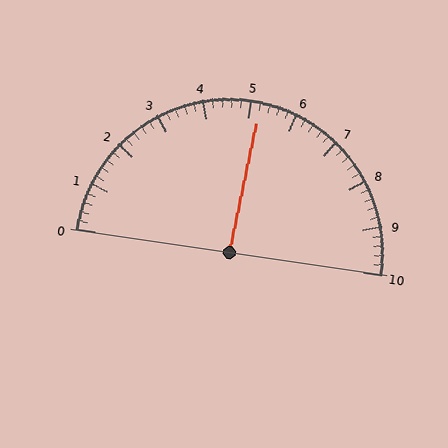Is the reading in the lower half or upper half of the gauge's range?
The reading is in the upper half of the range (0 to 10).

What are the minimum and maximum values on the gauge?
The gauge ranges from 0 to 10.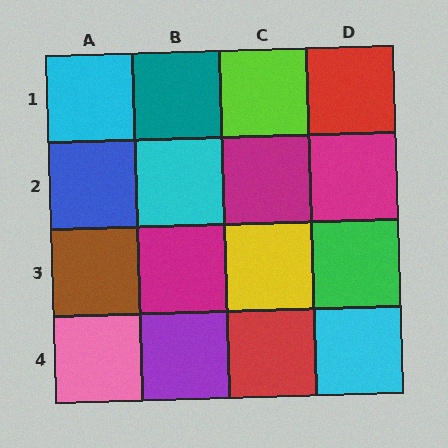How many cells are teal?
1 cell is teal.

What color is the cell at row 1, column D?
Red.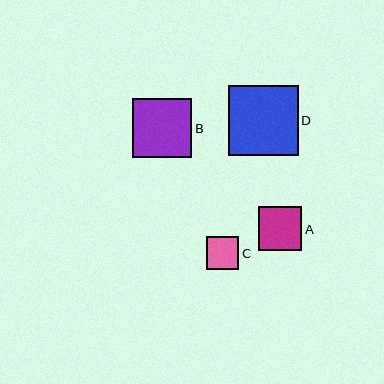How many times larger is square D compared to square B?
Square D is approximately 1.2 times the size of square B.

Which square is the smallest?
Square C is the smallest with a size of approximately 32 pixels.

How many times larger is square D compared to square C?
Square D is approximately 2.2 times the size of square C.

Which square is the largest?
Square D is the largest with a size of approximately 69 pixels.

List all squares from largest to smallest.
From largest to smallest: D, B, A, C.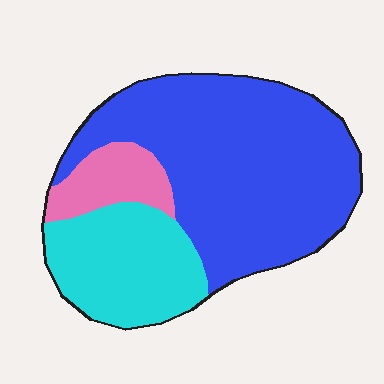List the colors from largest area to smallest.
From largest to smallest: blue, cyan, pink.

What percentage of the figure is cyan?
Cyan takes up between a sixth and a third of the figure.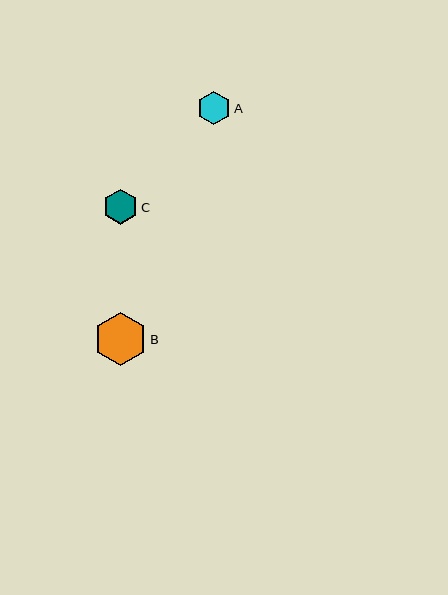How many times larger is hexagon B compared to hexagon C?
Hexagon B is approximately 1.5 times the size of hexagon C.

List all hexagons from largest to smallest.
From largest to smallest: B, C, A.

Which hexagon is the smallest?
Hexagon A is the smallest with a size of approximately 34 pixels.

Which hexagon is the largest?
Hexagon B is the largest with a size of approximately 54 pixels.